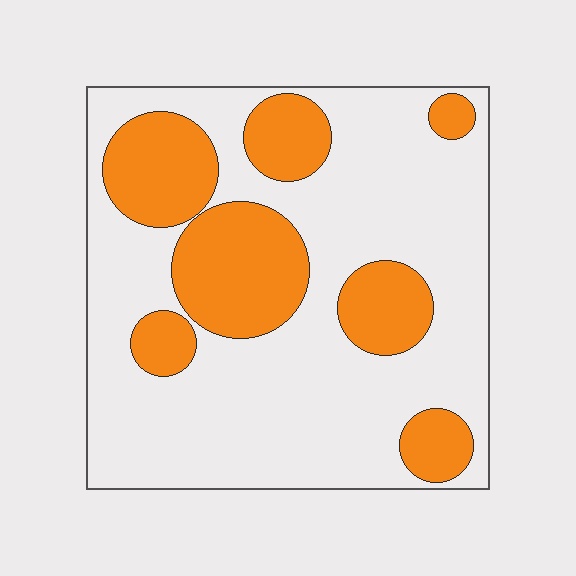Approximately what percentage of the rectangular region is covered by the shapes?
Approximately 30%.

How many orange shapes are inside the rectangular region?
7.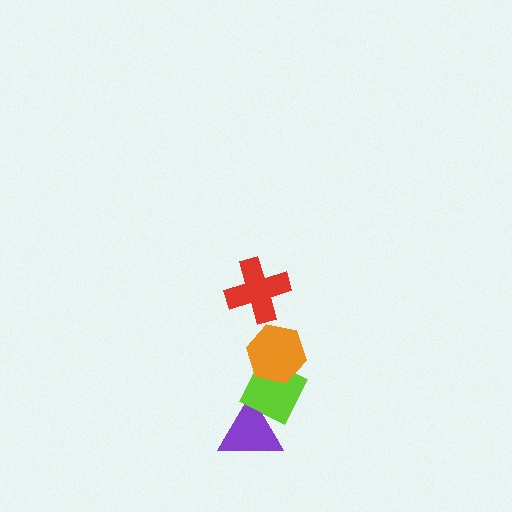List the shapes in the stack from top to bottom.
From top to bottom: the red cross, the orange hexagon, the lime diamond, the purple triangle.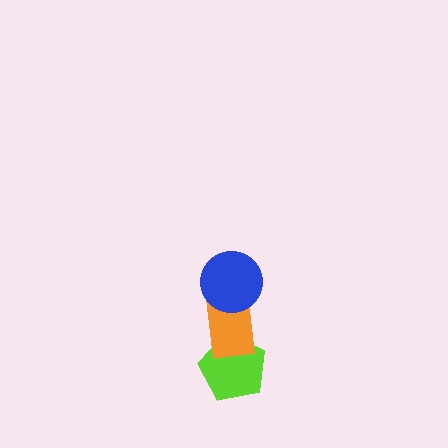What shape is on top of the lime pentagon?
The orange rectangle is on top of the lime pentagon.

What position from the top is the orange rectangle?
The orange rectangle is 2nd from the top.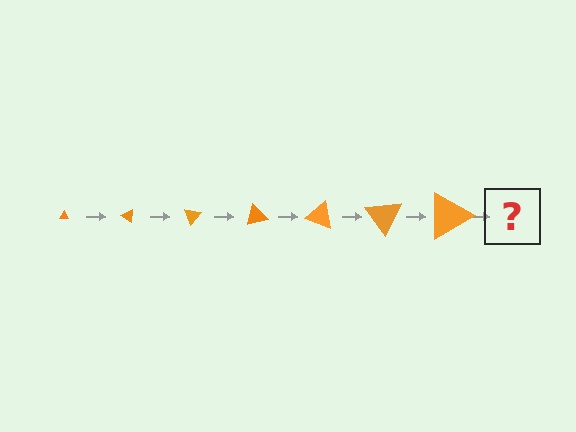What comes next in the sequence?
The next element should be a triangle, larger than the previous one and rotated 245 degrees from the start.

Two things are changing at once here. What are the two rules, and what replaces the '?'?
The two rules are that the triangle grows larger each step and it rotates 35 degrees each step. The '?' should be a triangle, larger than the previous one and rotated 245 degrees from the start.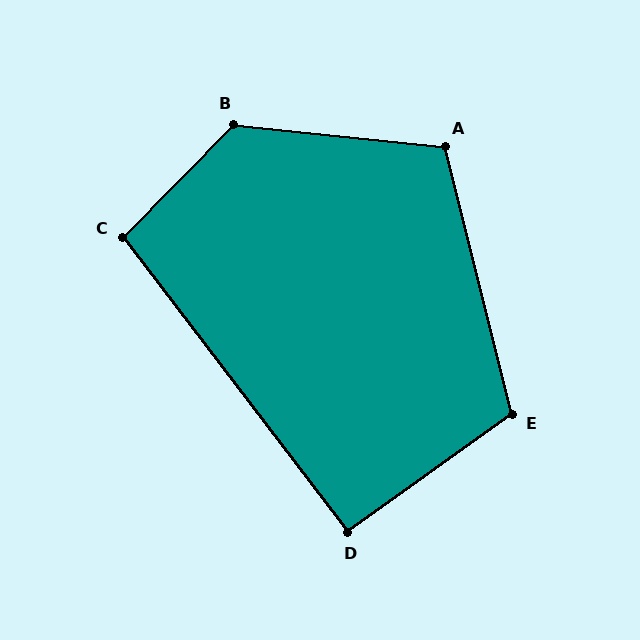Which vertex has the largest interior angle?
B, at approximately 128 degrees.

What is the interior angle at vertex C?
Approximately 98 degrees (obtuse).